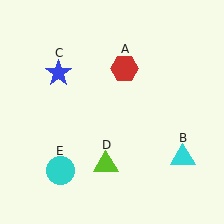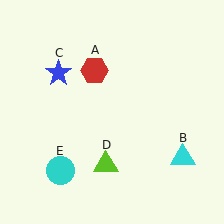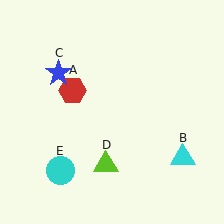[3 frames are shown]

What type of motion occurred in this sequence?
The red hexagon (object A) rotated counterclockwise around the center of the scene.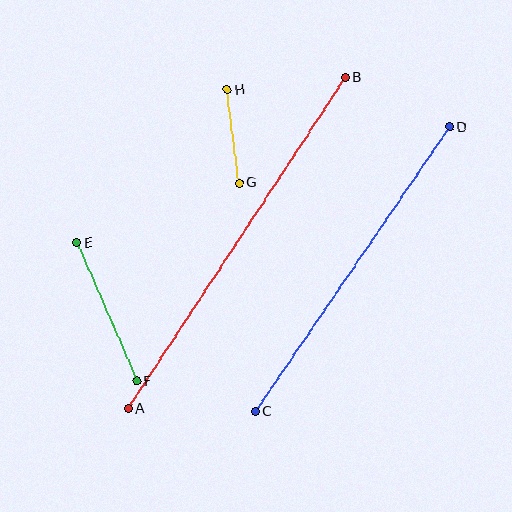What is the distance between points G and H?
The distance is approximately 94 pixels.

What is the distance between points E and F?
The distance is approximately 151 pixels.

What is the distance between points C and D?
The distance is approximately 345 pixels.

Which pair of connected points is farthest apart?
Points A and B are farthest apart.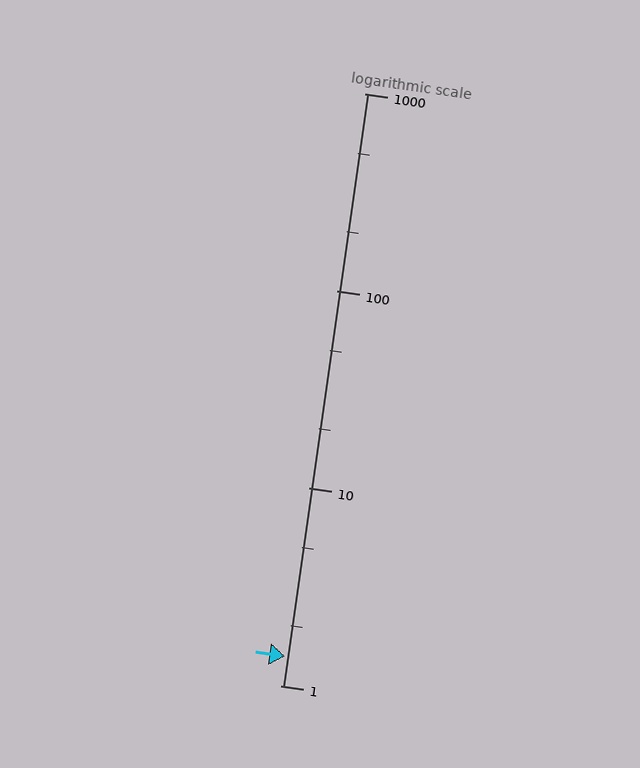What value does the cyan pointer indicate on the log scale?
The pointer indicates approximately 1.4.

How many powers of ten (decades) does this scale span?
The scale spans 3 decades, from 1 to 1000.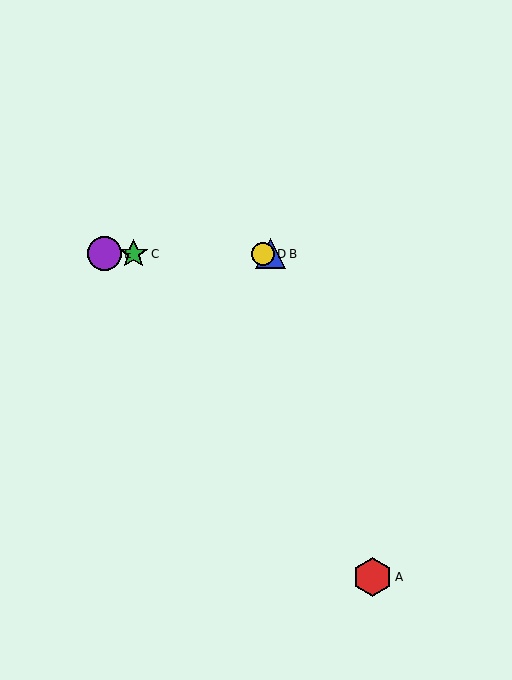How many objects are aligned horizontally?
4 objects (B, C, D, E) are aligned horizontally.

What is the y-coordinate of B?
Object B is at y≈254.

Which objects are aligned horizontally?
Objects B, C, D, E are aligned horizontally.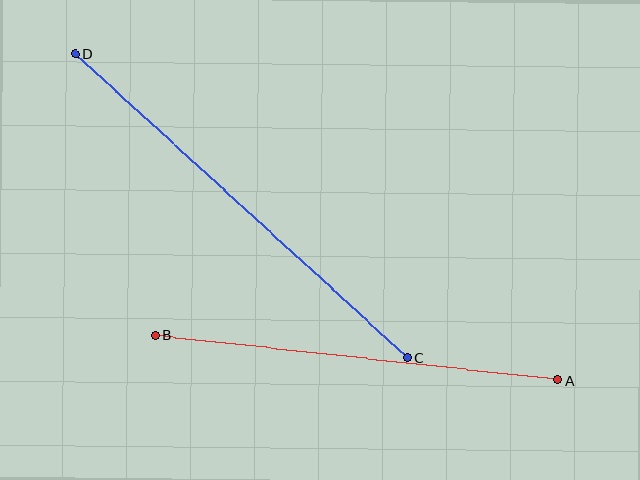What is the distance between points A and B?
The distance is approximately 405 pixels.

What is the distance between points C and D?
The distance is approximately 450 pixels.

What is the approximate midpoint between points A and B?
The midpoint is at approximately (356, 358) pixels.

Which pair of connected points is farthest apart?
Points C and D are farthest apart.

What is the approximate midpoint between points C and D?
The midpoint is at approximately (241, 206) pixels.